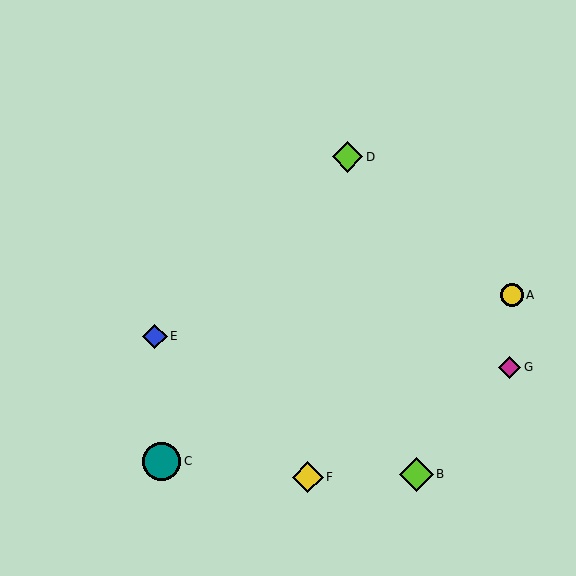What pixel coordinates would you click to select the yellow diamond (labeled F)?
Click at (308, 477) to select the yellow diamond F.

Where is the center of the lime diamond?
The center of the lime diamond is at (416, 474).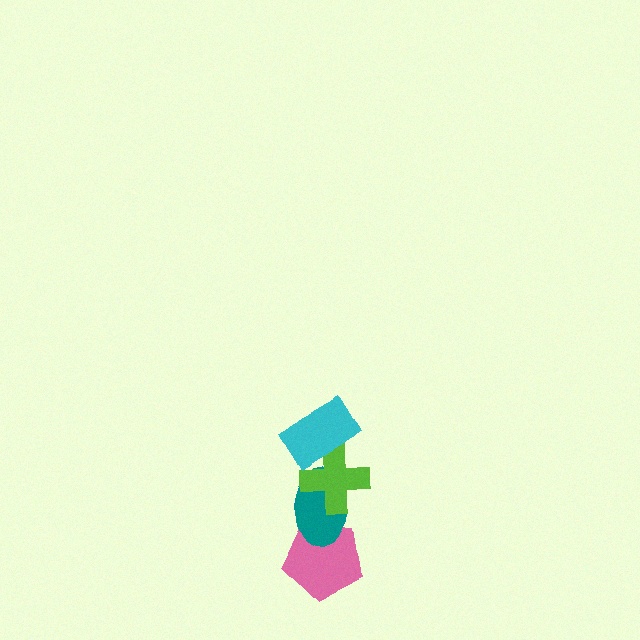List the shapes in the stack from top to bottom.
From top to bottom: the cyan rectangle, the lime cross, the teal ellipse, the pink pentagon.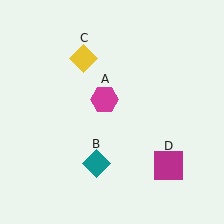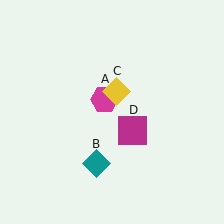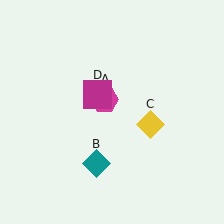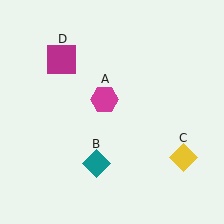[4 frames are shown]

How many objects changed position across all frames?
2 objects changed position: yellow diamond (object C), magenta square (object D).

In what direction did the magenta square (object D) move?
The magenta square (object D) moved up and to the left.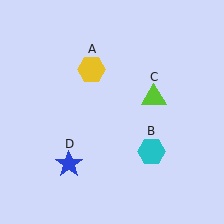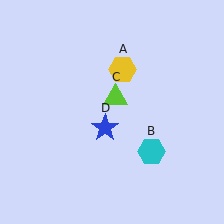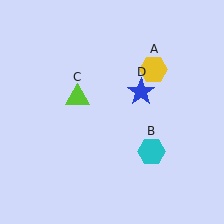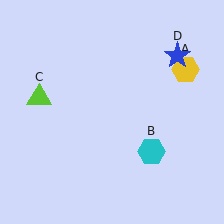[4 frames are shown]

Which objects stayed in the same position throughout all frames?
Cyan hexagon (object B) remained stationary.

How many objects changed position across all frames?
3 objects changed position: yellow hexagon (object A), lime triangle (object C), blue star (object D).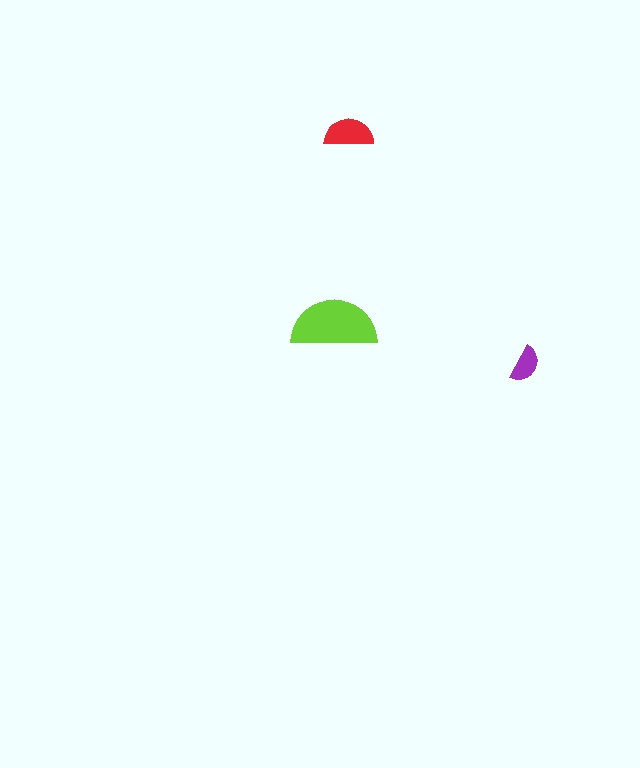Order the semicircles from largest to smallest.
the lime one, the red one, the purple one.